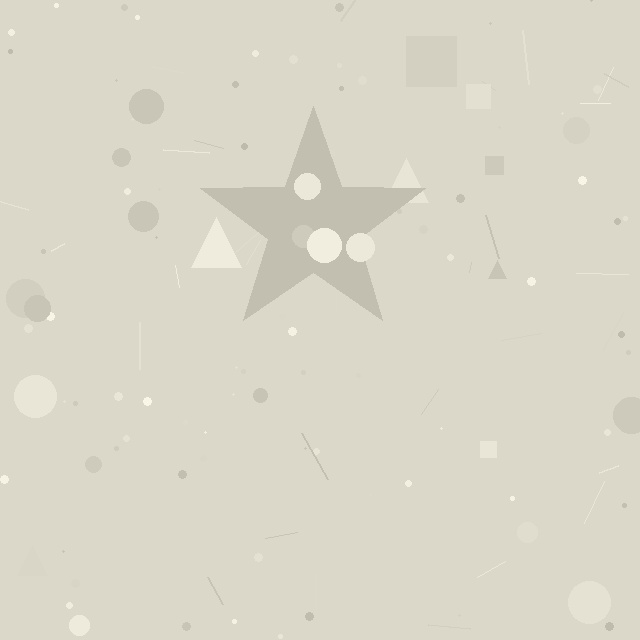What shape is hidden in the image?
A star is hidden in the image.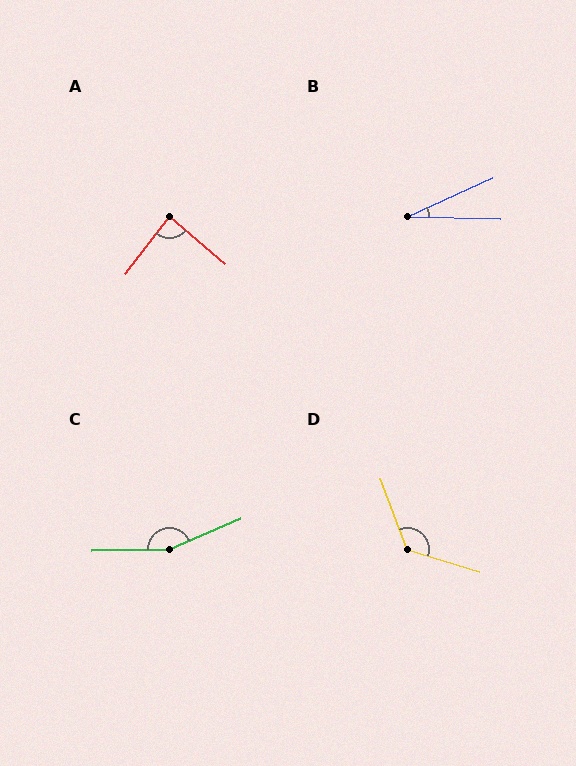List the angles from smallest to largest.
B (26°), A (87°), D (128°), C (157°).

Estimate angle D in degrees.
Approximately 128 degrees.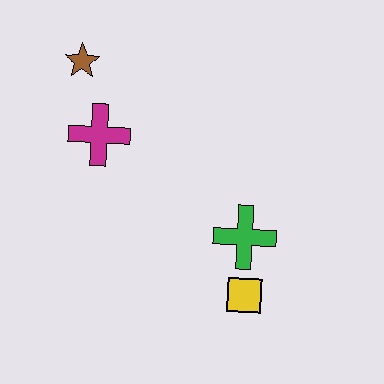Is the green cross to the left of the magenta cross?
No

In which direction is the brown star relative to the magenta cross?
The brown star is above the magenta cross.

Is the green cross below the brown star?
Yes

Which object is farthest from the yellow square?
The brown star is farthest from the yellow square.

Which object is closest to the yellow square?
The green cross is closest to the yellow square.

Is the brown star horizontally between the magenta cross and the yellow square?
No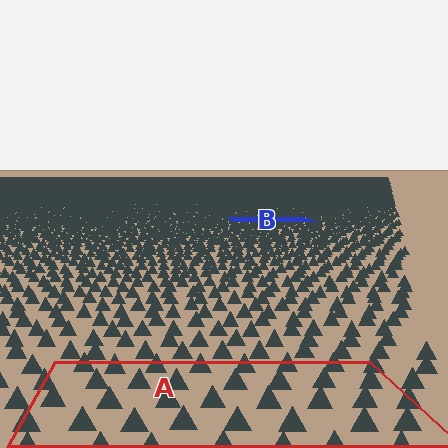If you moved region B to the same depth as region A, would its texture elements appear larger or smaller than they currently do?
They would appear larger. At a closer depth, the same texture elements are projected at a bigger on-screen size.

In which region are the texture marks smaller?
The texture marks are smaller in region B, because it is farther away.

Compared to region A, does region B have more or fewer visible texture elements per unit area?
Region B has more texture elements per unit area — they are packed more densely because it is farther away.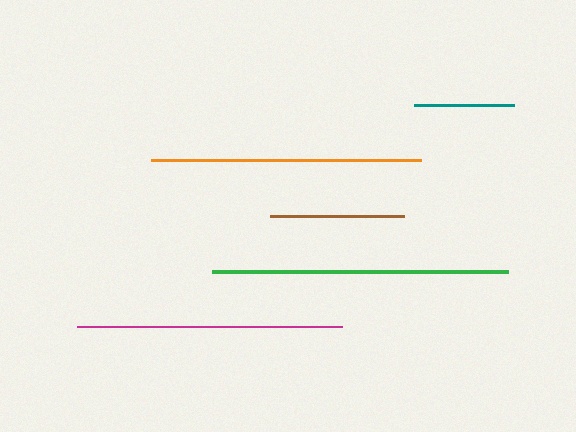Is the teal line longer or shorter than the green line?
The green line is longer than the teal line.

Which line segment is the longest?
The green line is the longest at approximately 296 pixels.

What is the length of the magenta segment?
The magenta segment is approximately 265 pixels long.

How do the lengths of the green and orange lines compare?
The green and orange lines are approximately the same length.